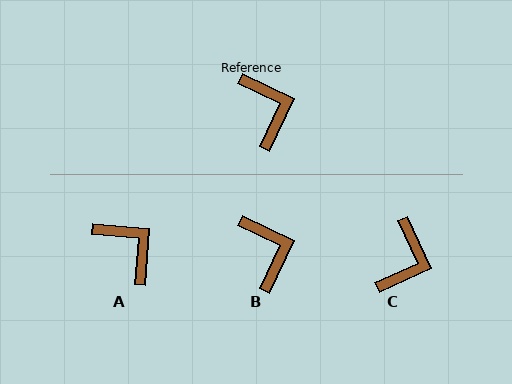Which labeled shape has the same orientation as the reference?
B.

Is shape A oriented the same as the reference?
No, it is off by about 20 degrees.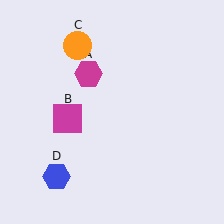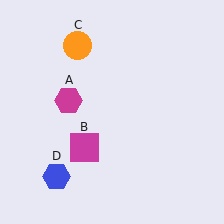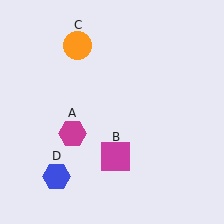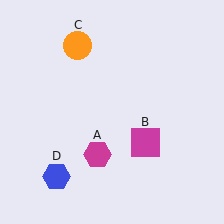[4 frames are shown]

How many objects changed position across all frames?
2 objects changed position: magenta hexagon (object A), magenta square (object B).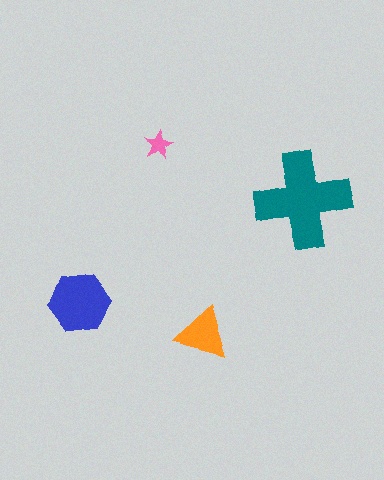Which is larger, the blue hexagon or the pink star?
The blue hexagon.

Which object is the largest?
The teal cross.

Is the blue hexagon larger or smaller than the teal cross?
Smaller.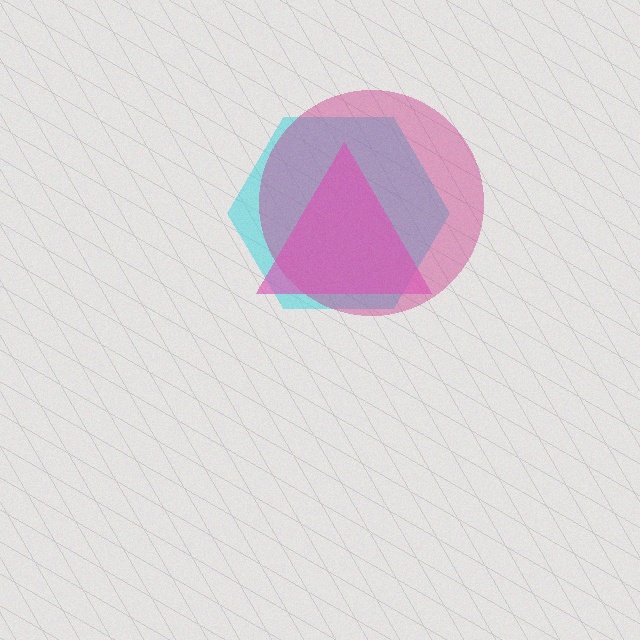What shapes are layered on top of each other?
The layered shapes are: a cyan hexagon, a magenta circle, a pink triangle.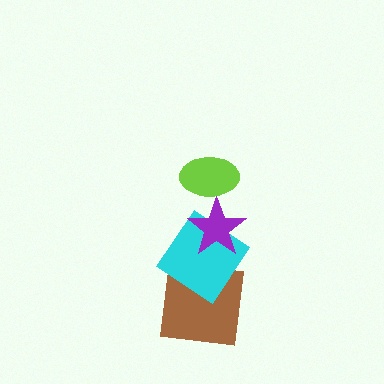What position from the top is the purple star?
The purple star is 2nd from the top.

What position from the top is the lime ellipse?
The lime ellipse is 1st from the top.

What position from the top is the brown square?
The brown square is 4th from the top.